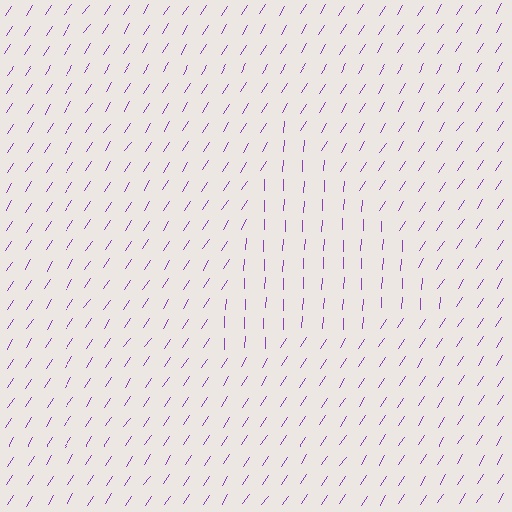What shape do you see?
I see a triangle.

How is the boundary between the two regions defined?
The boundary is defined purely by a change in line orientation (approximately 30 degrees difference). All lines are the same color and thickness.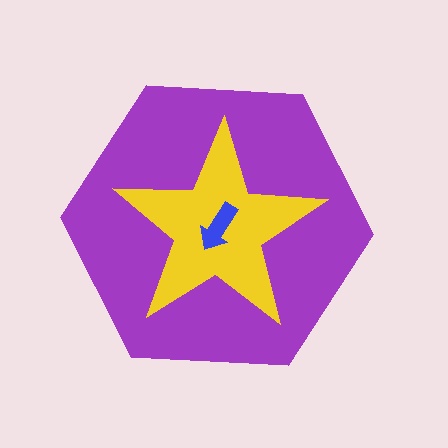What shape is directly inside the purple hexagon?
The yellow star.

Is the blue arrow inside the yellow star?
Yes.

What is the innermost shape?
The blue arrow.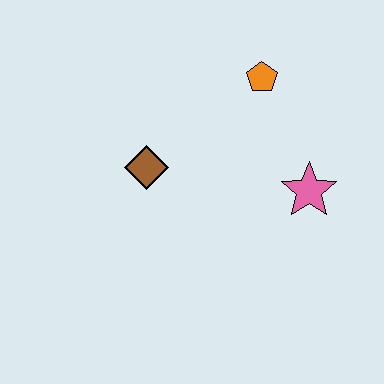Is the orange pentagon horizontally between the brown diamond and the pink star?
Yes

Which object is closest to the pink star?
The orange pentagon is closest to the pink star.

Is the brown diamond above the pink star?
Yes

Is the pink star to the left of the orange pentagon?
No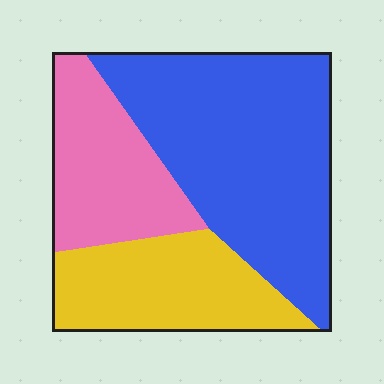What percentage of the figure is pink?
Pink takes up between a sixth and a third of the figure.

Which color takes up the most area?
Blue, at roughly 50%.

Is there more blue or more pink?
Blue.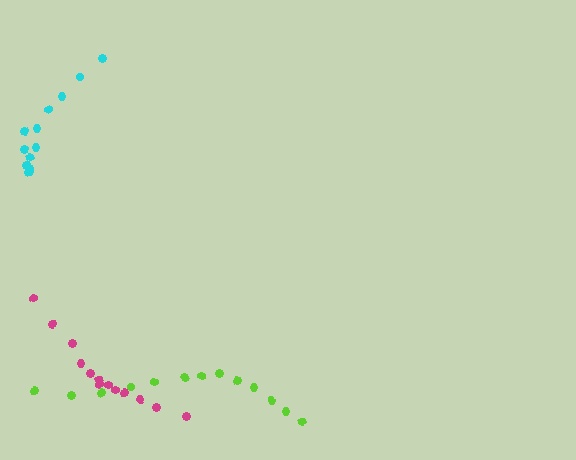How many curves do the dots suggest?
There are 3 distinct paths.